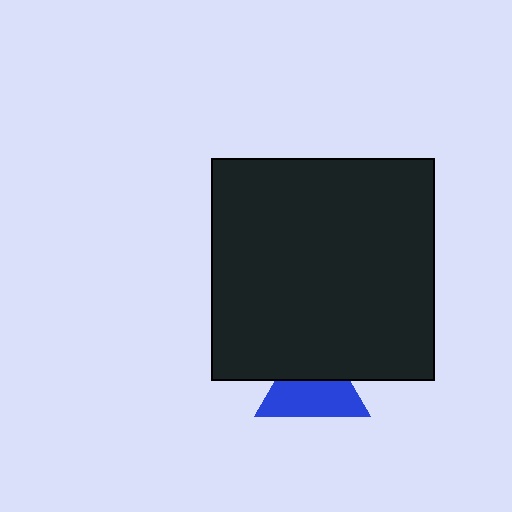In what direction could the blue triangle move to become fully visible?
The blue triangle could move down. That would shift it out from behind the black rectangle entirely.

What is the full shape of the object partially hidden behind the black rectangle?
The partially hidden object is a blue triangle.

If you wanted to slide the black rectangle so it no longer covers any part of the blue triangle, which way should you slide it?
Slide it up — that is the most direct way to separate the two shapes.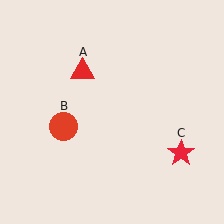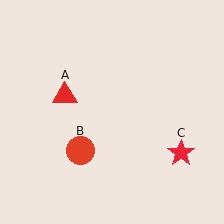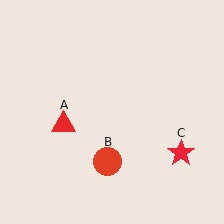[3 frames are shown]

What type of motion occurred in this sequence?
The red triangle (object A), red circle (object B) rotated counterclockwise around the center of the scene.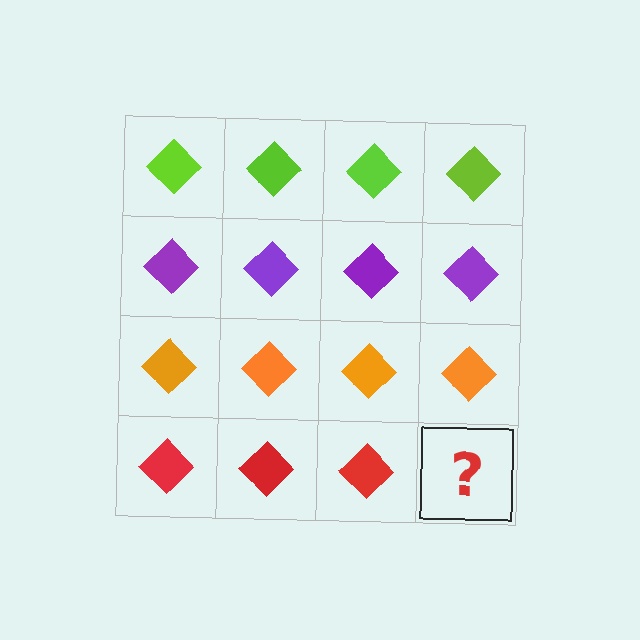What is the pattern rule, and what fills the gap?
The rule is that each row has a consistent color. The gap should be filled with a red diamond.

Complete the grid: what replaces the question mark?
The question mark should be replaced with a red diamond.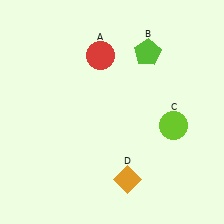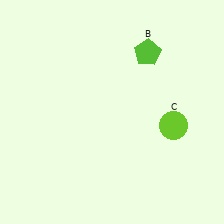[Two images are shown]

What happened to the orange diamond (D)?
The orange diamond (D) was removed in Image 2. It was in the bottom-right area of Image 1.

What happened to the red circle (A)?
The red circle (A) was removed in Image 2. It was in the top-left area of Image 1.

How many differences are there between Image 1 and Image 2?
There are 2 differences between the two images.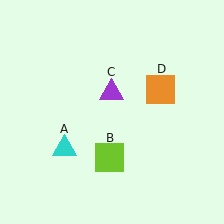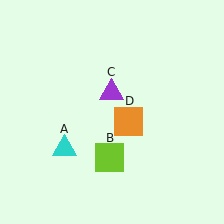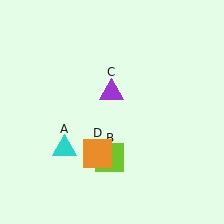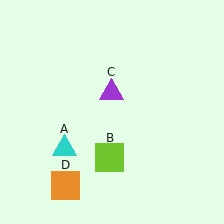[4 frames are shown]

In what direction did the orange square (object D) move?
The orange square (object D) moved down and to the left.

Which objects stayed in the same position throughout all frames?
Cyan triangle (object A) and lime square (object B) and purple triangle (object C) remained stationary.